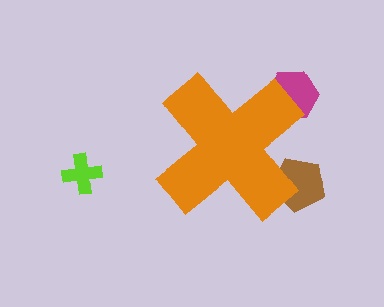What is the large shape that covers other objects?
An orange cross.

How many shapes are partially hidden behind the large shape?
2 shapes are partially hidden.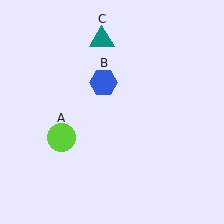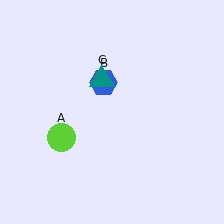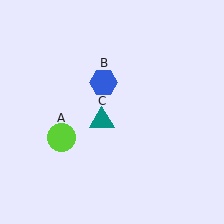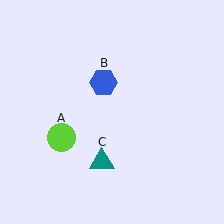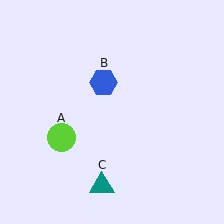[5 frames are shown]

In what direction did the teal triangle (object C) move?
The teal triangle (object C) moved down.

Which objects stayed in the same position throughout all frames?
Lime circle (object A) and blue hexagon (object B) remained stationary.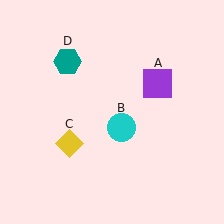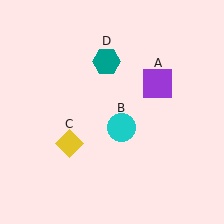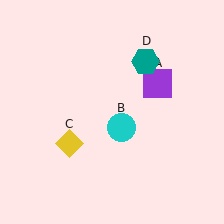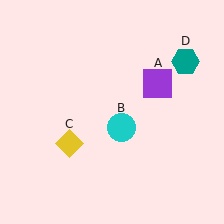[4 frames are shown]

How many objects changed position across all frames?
1 object changed position: teal hexagon (object D).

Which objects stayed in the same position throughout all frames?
Purple square (object A) and cyan circle (object B) and yellow diamond (object C) remained stationary.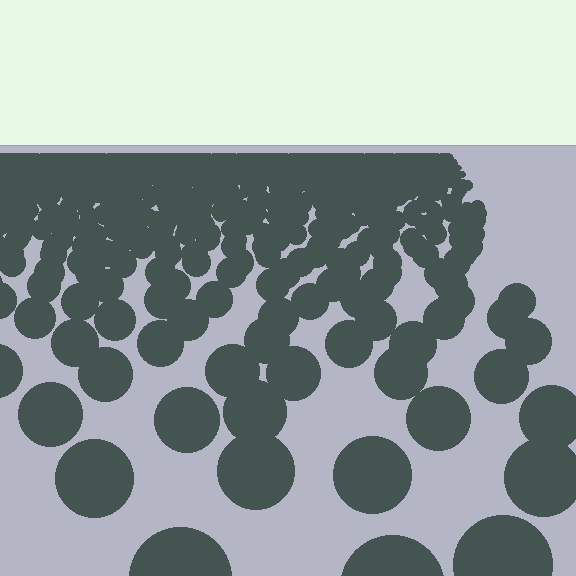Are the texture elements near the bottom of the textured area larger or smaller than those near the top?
Larger. Near the bottom, elements are closer to the viewer and appear at a bigger on-screen size.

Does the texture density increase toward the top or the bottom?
Density increases toward the top.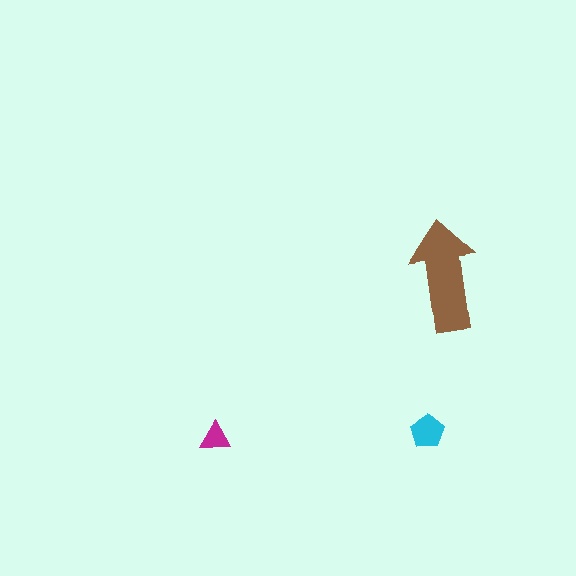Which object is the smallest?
The magenta triangle.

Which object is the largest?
The brown arrow.